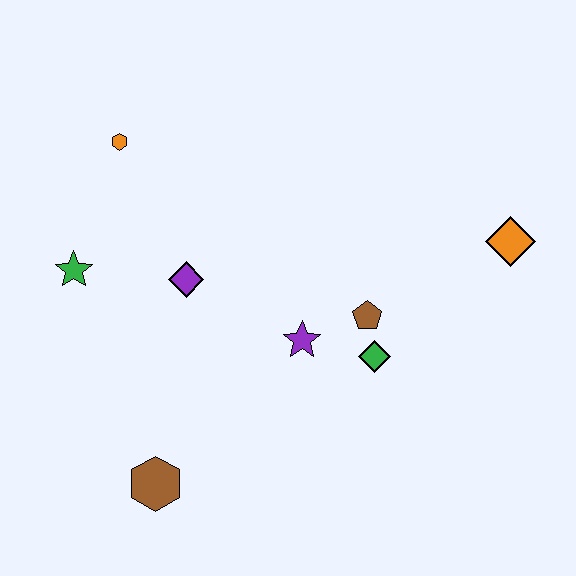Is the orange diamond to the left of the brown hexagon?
No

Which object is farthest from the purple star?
The orange hexagon is farthest from the purple star.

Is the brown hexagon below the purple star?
Yes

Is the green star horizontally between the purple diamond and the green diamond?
No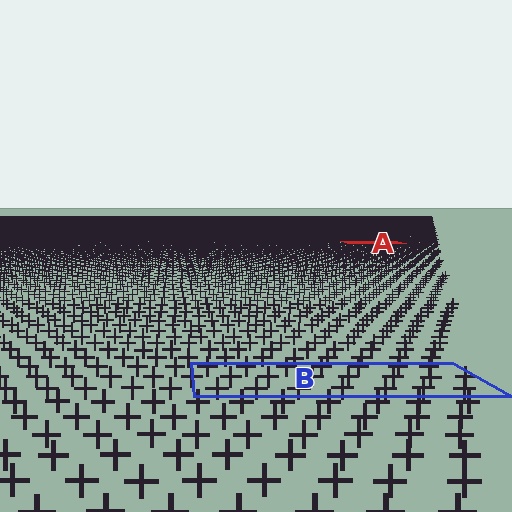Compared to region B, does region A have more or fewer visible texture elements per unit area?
Region A has more texture elements per unit area — they are packed more densely because it is farther away.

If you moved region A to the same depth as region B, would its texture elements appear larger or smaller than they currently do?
They would appear larger. At a closer depth, the same texture elements are projected at a bigger on-screen size.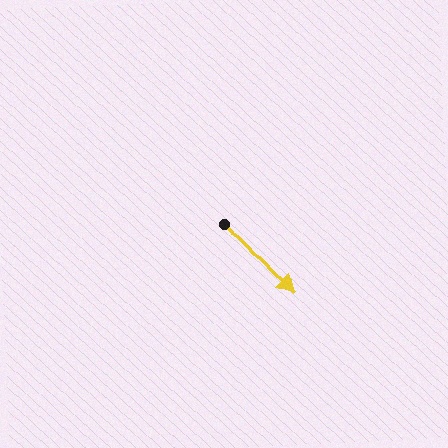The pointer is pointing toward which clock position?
Roughly 5 o'clock.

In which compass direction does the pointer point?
Southeast.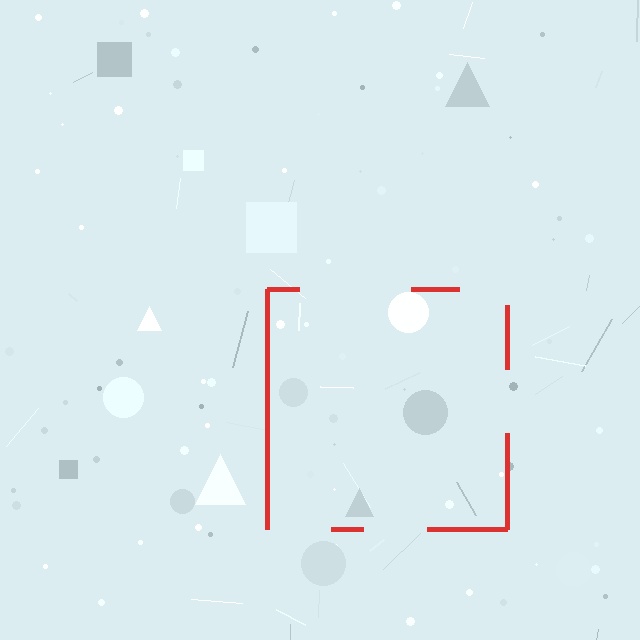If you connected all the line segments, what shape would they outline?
They would outline a square.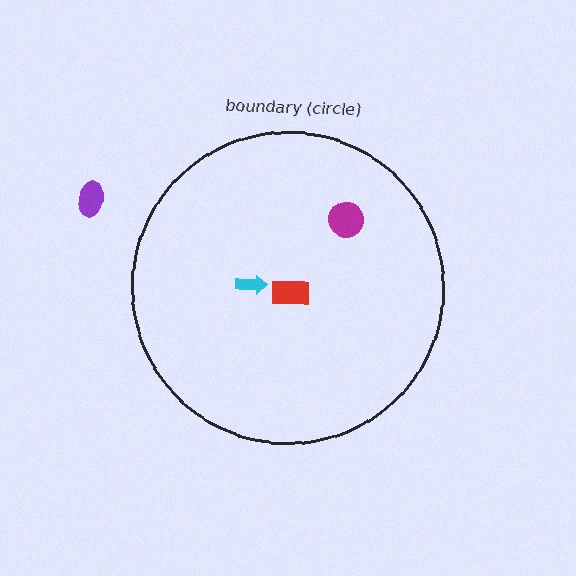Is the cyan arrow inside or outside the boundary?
Inside.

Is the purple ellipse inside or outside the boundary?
Outside.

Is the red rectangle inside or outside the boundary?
Inside.